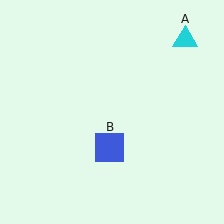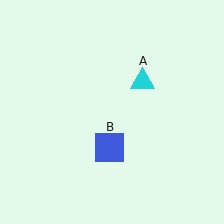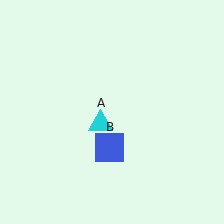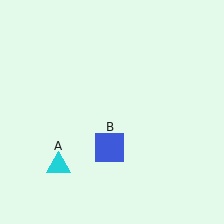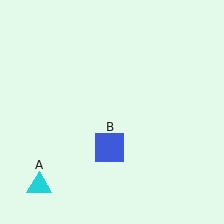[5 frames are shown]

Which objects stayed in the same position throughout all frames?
Blue square (object B) remained stationary.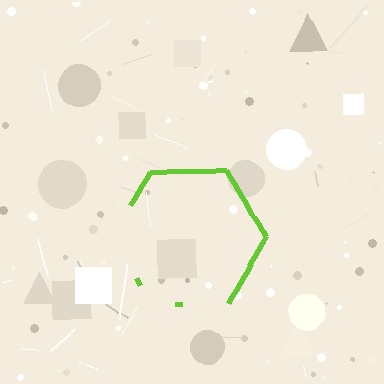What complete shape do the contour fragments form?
The contour fragments form a hexagon.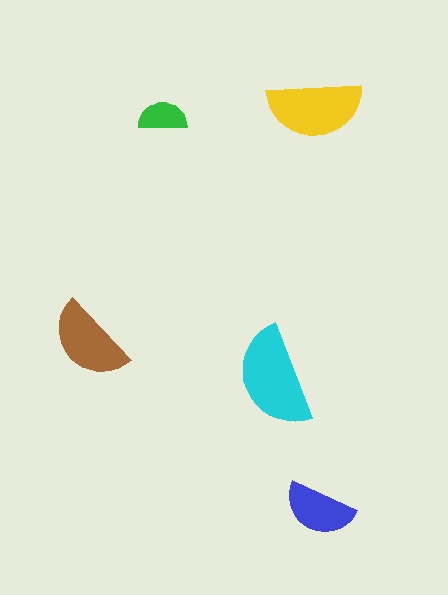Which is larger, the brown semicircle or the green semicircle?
The brown one.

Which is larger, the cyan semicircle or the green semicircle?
The cyan one.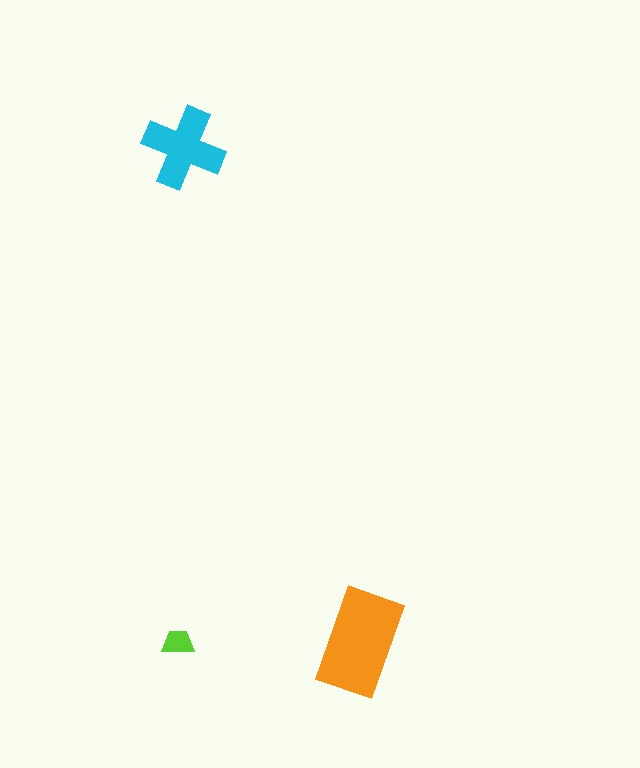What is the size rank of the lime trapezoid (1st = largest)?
3rd.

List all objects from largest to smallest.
The orange rectangle, the cyan cross, the lime trapezoid.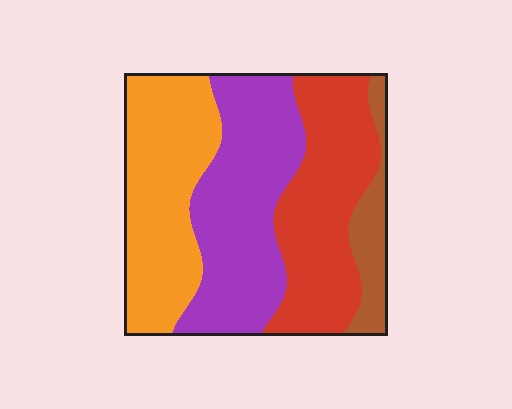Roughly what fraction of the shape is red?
Red takes up about one quarter (1/4) of the shape.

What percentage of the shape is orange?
Orange covers roughly 30% of the shape.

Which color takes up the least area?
Brown, at roughly 10%.